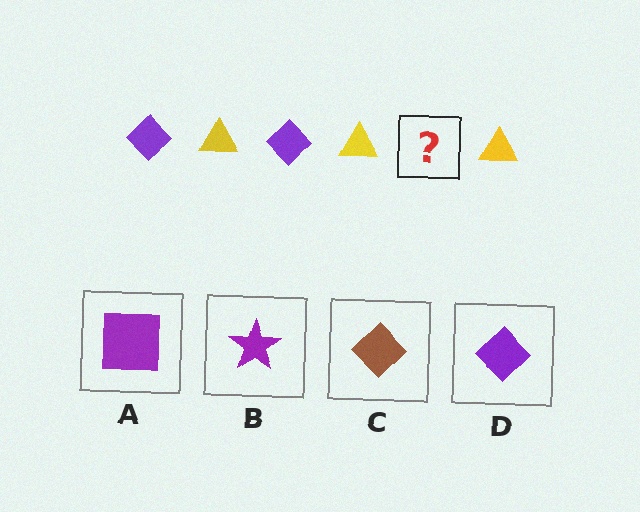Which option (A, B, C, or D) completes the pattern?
D.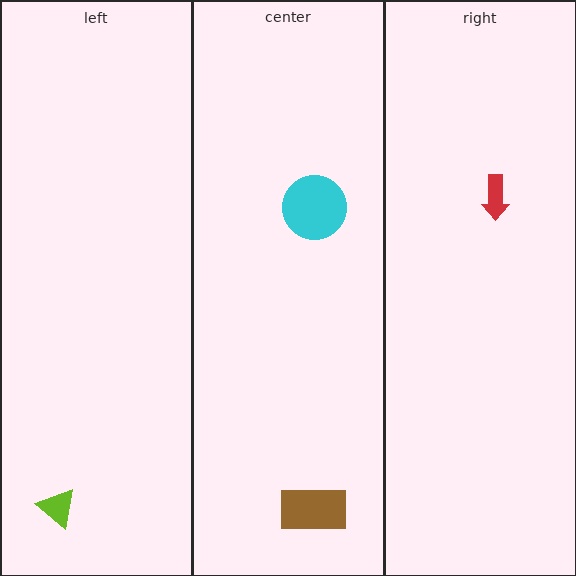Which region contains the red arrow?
The right region.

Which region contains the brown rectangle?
The center region.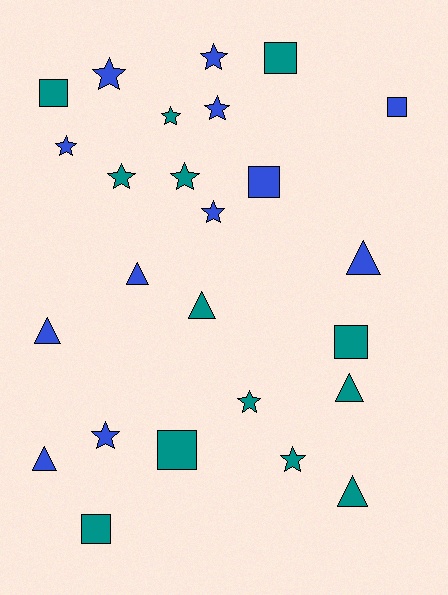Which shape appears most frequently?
Star, with 11 objects.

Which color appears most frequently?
Teal, with 13 objects.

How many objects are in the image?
There are 25 objects.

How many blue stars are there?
There are 6 blue stars.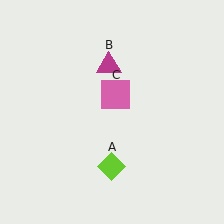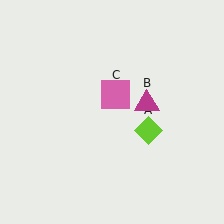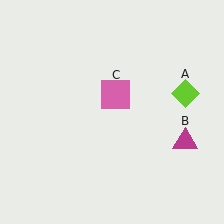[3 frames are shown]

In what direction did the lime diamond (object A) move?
The lime diamond (object A) moved up and to the right.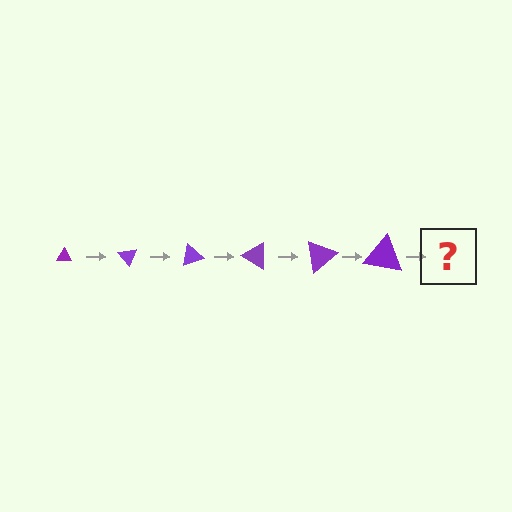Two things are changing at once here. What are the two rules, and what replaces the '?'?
The two rules are that the triangle grows larger each step and it rotates 50 degrees each step. The '?' should be a triangle, larger than the previous one and rotated 300 degrees from the start.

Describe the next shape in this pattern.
It should be a triangle, larger than the previous one and rotated 300 degrees from the start.